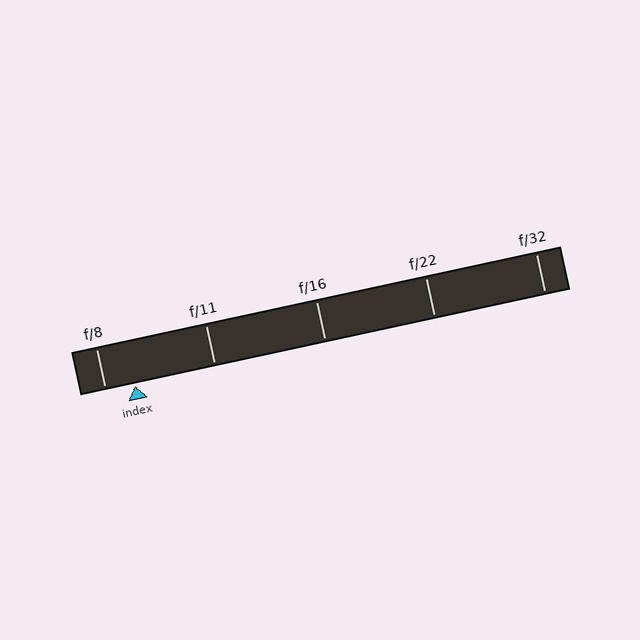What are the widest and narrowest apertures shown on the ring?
The widest aperture shown is f/8 and the narrowest is f/32.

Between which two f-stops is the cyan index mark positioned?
The index mark is between f/8 and f/11.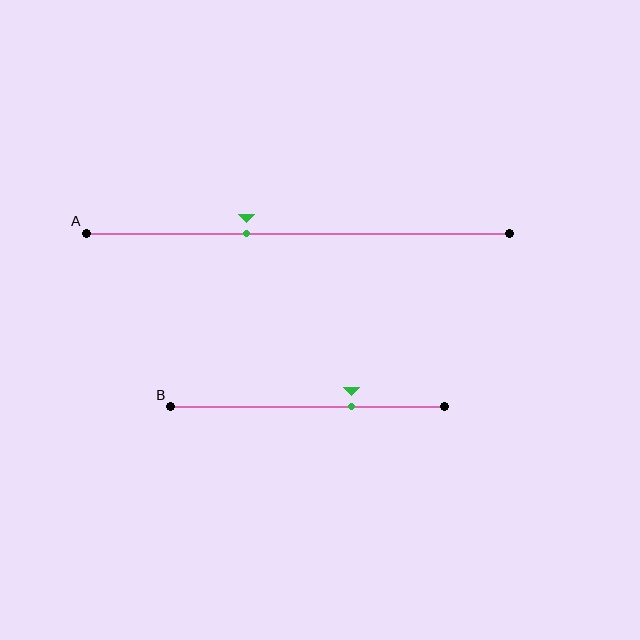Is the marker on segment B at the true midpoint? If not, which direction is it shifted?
No, the marker on segment B is shifted to the right by about 16% of the segment length.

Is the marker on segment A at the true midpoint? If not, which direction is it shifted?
No, the marker on segment A is shifted to the left by about 12% of the segment length.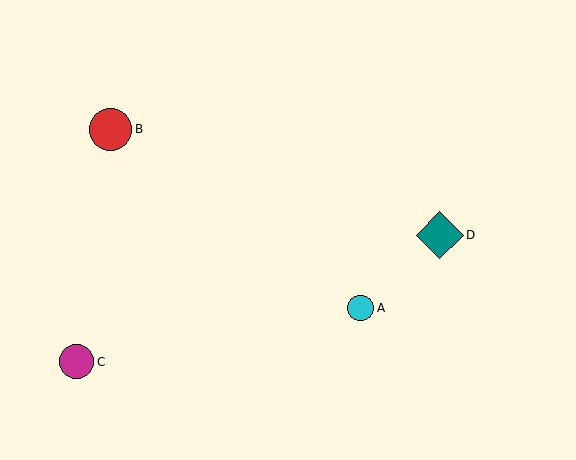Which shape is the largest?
The teal diamond (labeled D) is the largest.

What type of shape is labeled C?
Shape C is a magenta circle.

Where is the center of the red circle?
The center of the red circle is at (111, 129).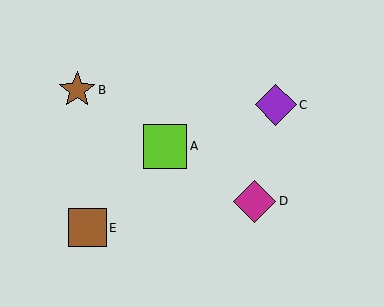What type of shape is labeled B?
Shape B is a brown star.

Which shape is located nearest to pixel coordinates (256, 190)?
The magenta diamond (labeled D) at (255, 201) is nearest to that location.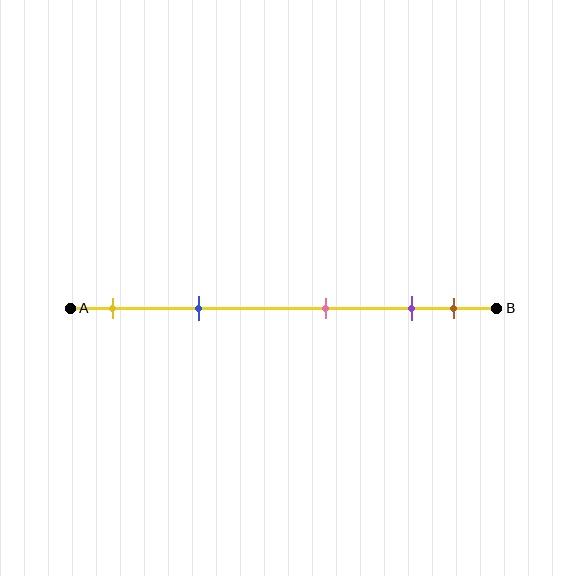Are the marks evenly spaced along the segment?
No, the marks are not evenly spaced.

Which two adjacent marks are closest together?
The purple and brown marks are the closest adjacent pair.